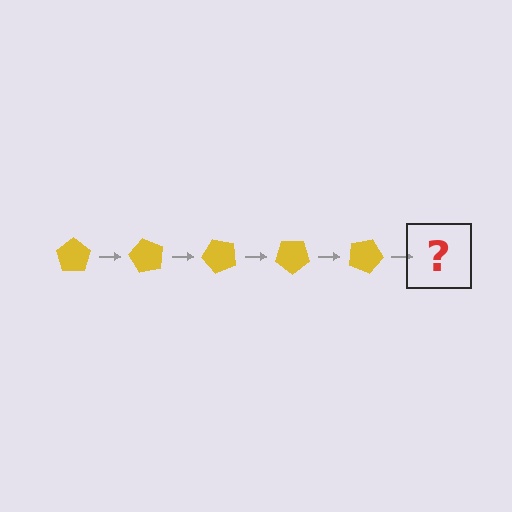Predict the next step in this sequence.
The next step is a yellow pentagon rotated 300 degrees.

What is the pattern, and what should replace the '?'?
The pattern is that the pentagon rotates 60 degrees each step. The '?' should be a yellow pentagon rotated 300 degrees.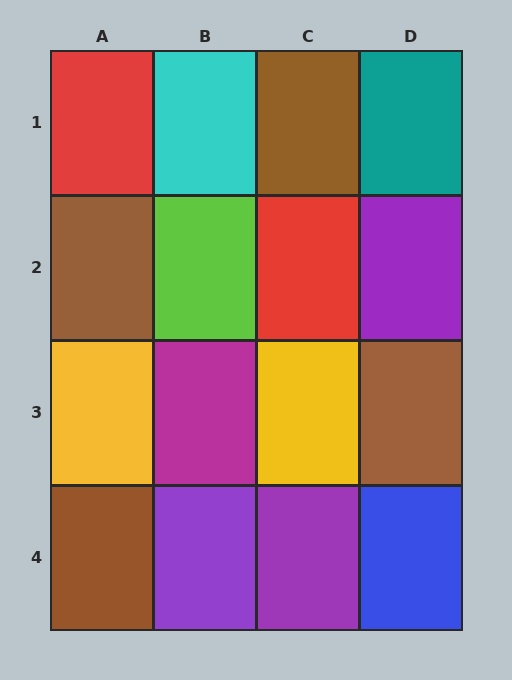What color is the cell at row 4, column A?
Brown.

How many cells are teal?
1 cell is teal.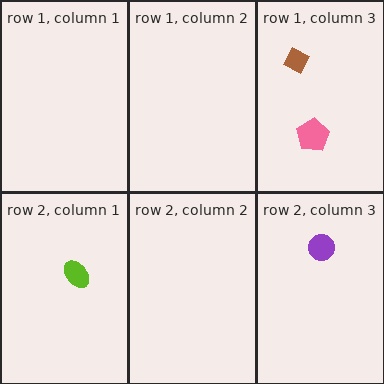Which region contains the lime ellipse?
The row 2, column 1 region.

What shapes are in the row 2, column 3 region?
The purple circle.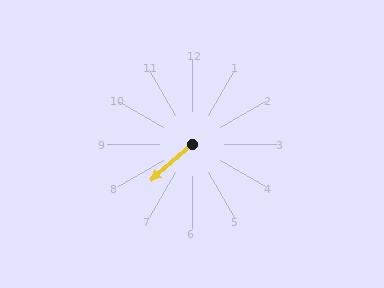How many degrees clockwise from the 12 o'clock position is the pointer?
Approximately 229 degrees.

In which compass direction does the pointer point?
Southwest.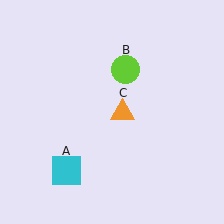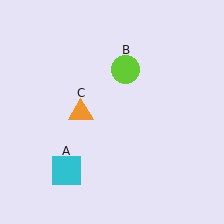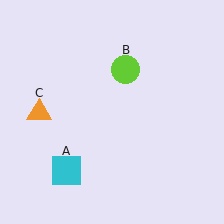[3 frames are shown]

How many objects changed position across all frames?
1 object changed position: orange triangle (object C).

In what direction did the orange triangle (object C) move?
The orange triangle (object C) moved left.